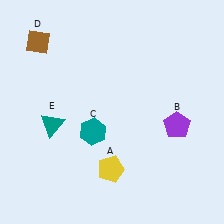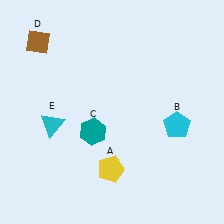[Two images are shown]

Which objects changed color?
B changed from purple to cyan. E changed from teal to cyan.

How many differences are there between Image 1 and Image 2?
There are 2 differences between the two images.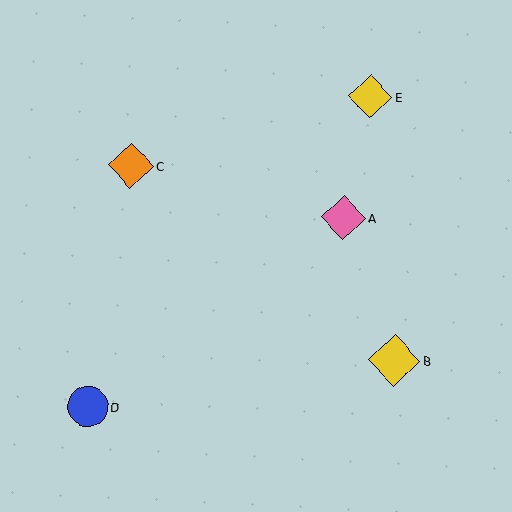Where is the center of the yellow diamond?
The center of the yellow diamond is at (394, 360).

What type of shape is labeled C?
Shape C is an orange diamond.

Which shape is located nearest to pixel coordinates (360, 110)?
The yellow diamond (labeled E) at (370, 97) is nearest to that location.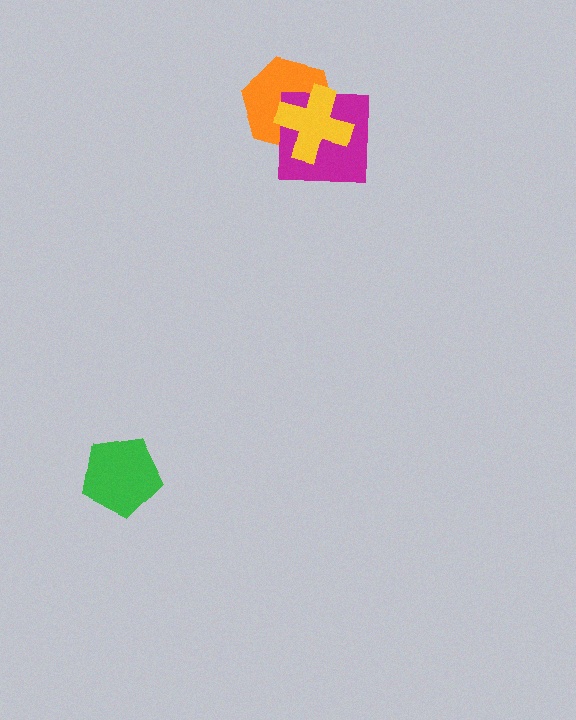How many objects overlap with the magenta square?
2 objects overlap with the magenta square.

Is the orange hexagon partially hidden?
Yes, it is partially covered by another shape.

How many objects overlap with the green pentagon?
0 objects overlap with the green pentagon.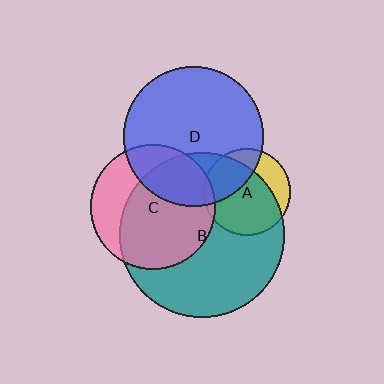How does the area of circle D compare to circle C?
Approximately 1.3 times.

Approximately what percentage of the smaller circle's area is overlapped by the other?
Approximately 70%.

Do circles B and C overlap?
Yes.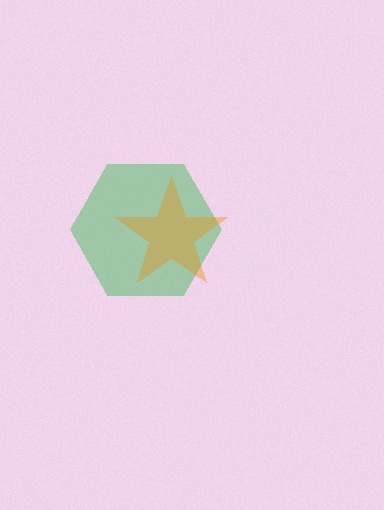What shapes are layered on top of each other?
The layered shapes are: a green hexagon, an orange star.